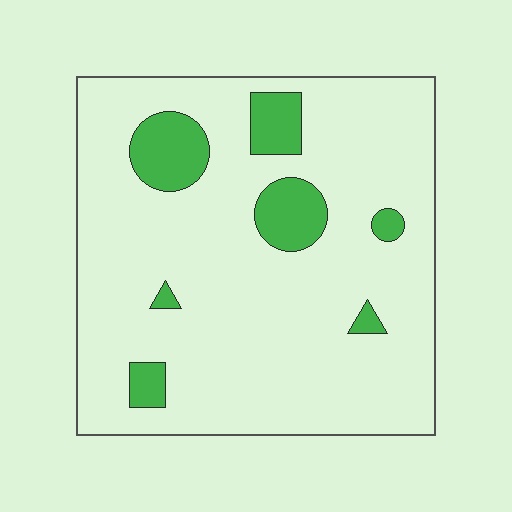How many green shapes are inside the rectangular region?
7.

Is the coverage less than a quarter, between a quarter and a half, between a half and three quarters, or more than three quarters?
Less than a quarter.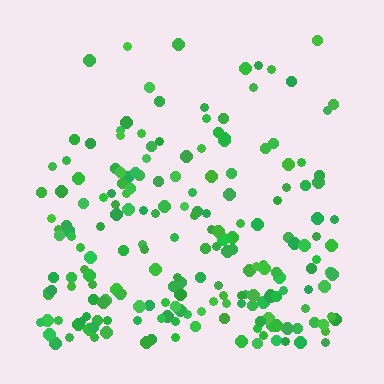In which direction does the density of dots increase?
From top to bottom, with the bottom side densest.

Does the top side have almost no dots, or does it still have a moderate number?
Still a moderate number, just noticeably fewer than the bottom.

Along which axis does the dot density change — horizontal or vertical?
Vertical.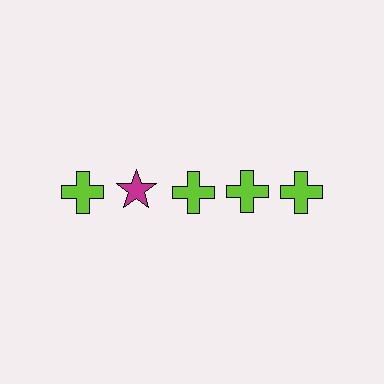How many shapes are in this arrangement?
There are 5 shapes arranged in a grid pattern.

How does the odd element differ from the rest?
It differs in both color (magenta instead of lime) and shape (star instead of cross).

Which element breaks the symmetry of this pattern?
The magenta star in the top row, second from left column breaks the symmetry. All other shapes are lime crosses.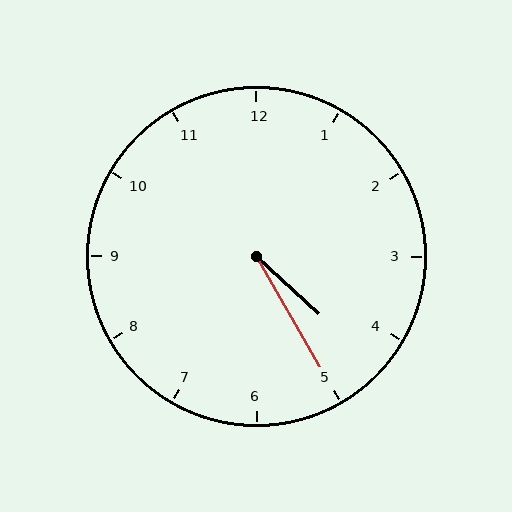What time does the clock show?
4:25.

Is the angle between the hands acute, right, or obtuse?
It is acute.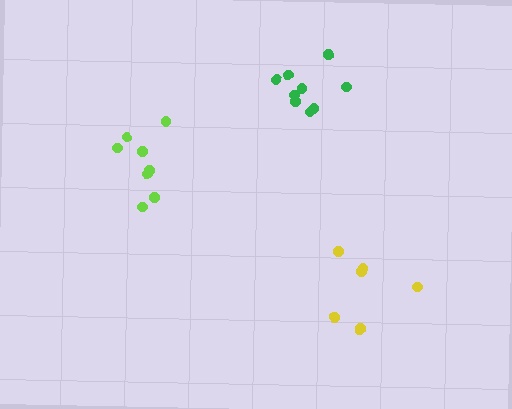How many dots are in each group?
Group 1: 8 dots, Group 2: 7 dots, Group 3: 9 dots (24 total).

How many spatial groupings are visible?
There are 3 spatial groupings.